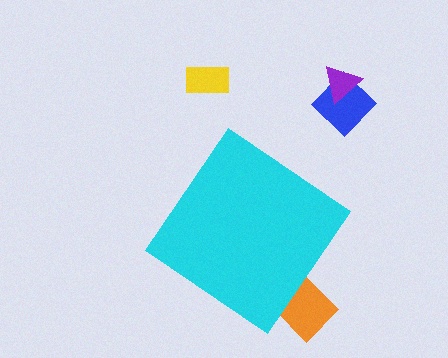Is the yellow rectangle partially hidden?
No, the yellow rectangle is fully visible.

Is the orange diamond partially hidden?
Yes, the orange diamond is partially hidden behind the cyan diamond.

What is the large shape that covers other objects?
A cyan diamond.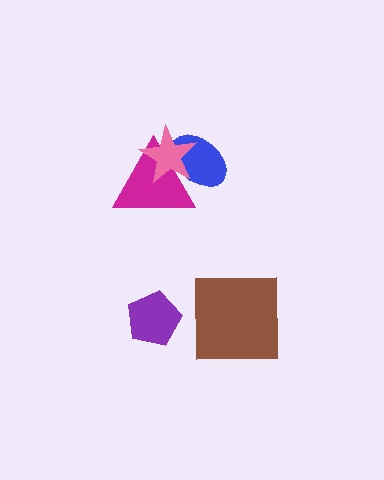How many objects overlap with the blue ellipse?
2 objects overlap with the blue ellipse.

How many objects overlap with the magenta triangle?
2 objects overlap with the magenta triangle.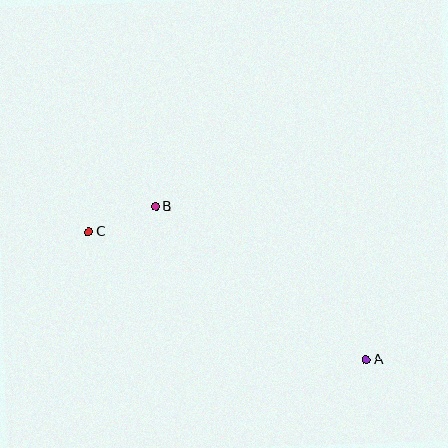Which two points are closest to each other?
Points B and C are closest to each other.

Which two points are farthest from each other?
Points A and C are farthest from each other.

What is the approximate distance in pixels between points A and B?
The distance between A and B is approximately 260 pixels.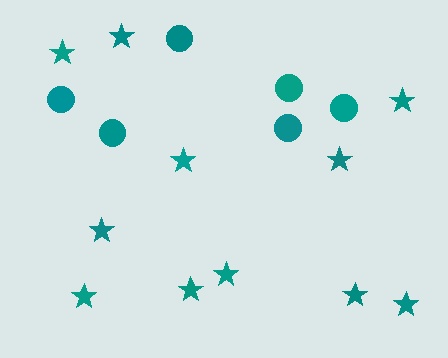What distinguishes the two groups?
There are 2 groups: one group of stars (11) and one group of circles (6).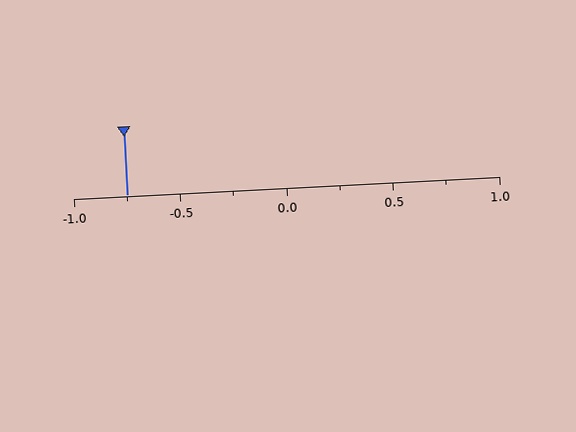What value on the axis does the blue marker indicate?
The marker indicates approximately -0.75.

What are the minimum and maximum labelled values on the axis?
The axis runs from -1.0 to 1.0.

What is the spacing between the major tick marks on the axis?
The major ticks are spaced 0.5 apart.